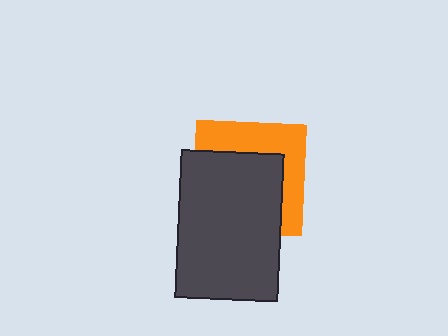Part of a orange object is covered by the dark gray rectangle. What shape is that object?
It is a square.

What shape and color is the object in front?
The object in front is a dark gray rectangle.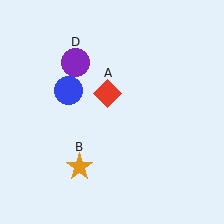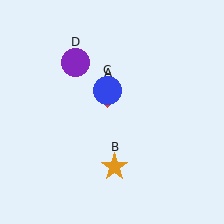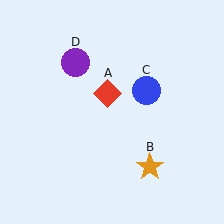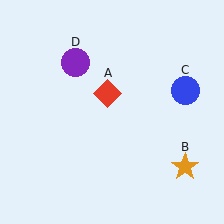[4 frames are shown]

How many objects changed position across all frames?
2 objects changed position: orange star (object B), blue circle (object C).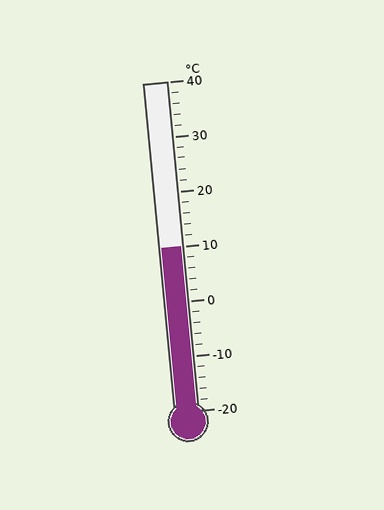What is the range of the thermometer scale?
The thermometer scale ranges from -20°C to 40°C.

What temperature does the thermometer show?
The thermometer shows approximately 10°C.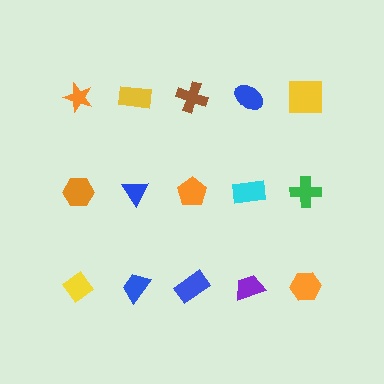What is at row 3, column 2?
A blue trapezoid.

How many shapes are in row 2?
5 shapes.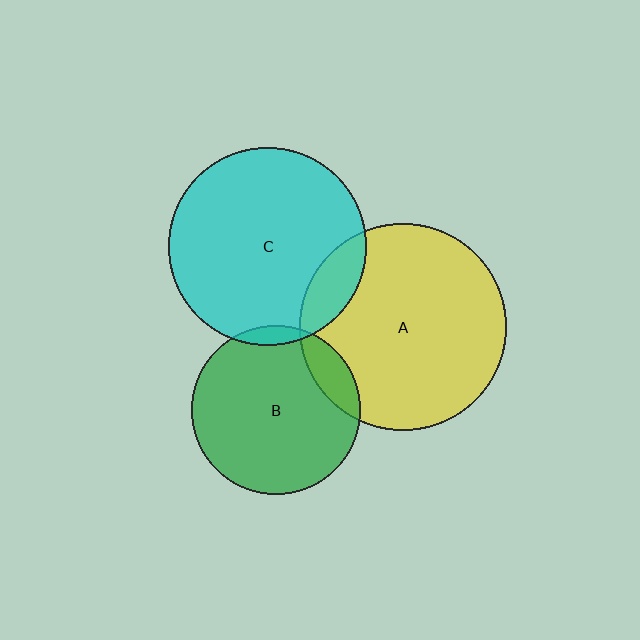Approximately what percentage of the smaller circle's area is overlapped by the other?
Approximately 15%.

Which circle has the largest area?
Circle A (yellow).